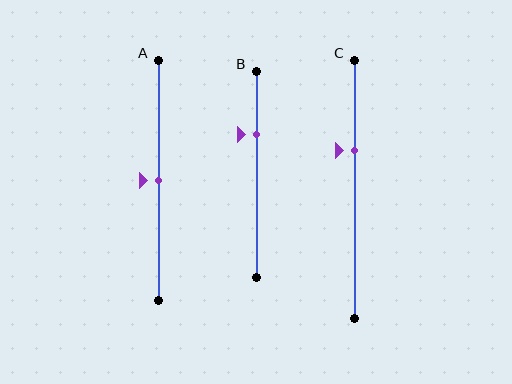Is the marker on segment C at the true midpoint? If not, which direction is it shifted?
No, the marker on segment C is shifted upward by about 15% of the segment length.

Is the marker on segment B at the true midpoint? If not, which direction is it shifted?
No, the marker on segment B is shifted upward by about 19% of the segment length.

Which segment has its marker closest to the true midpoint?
Segment A has its marker closest to the true midpoint.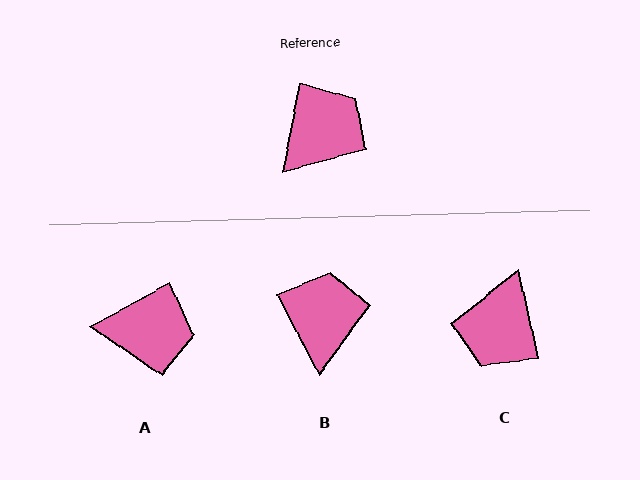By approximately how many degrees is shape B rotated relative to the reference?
Approximately 38 degrees counter-clockwise.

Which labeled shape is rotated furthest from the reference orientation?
C, about 157 degrees away.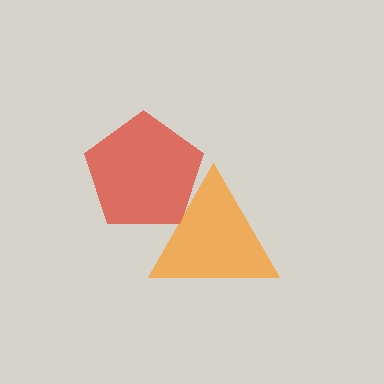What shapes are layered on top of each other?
The layered shapes are: a red pentagon, an orange triangle.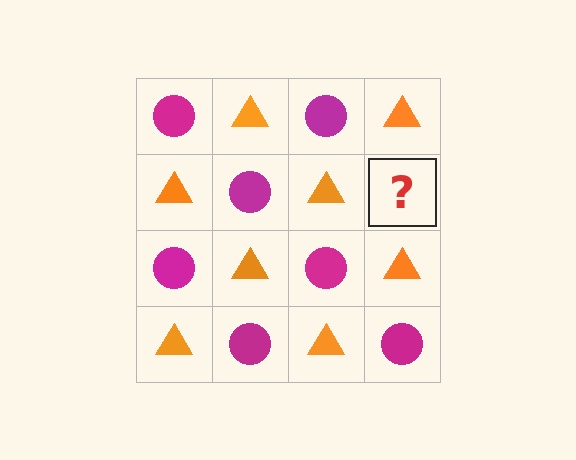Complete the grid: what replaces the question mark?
The question mark should be replaced with a magenta circle.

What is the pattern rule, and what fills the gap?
The rule is that it alternates magenta circle and orange triangle in a checkerboard pattern. The gap should be filled with a magenta circle.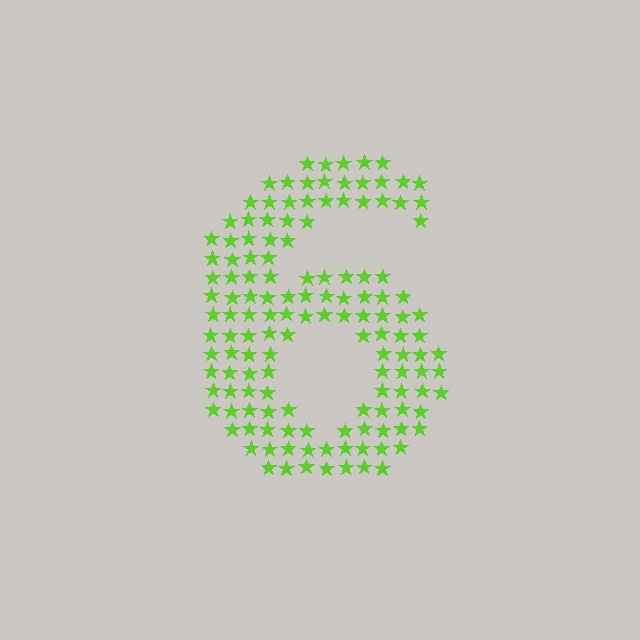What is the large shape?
The large shape is the digit 6.